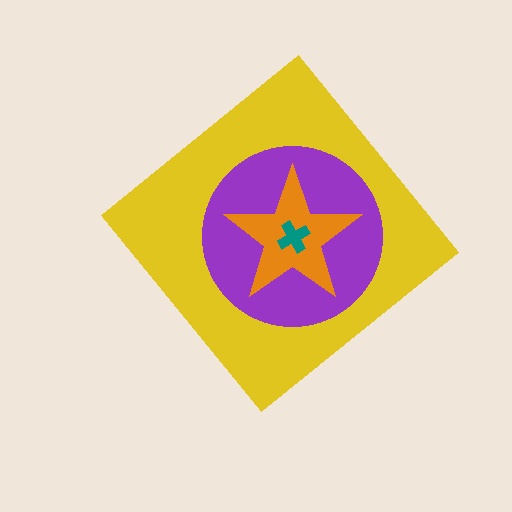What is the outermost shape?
The yellow diamond.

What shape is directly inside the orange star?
The teal cross.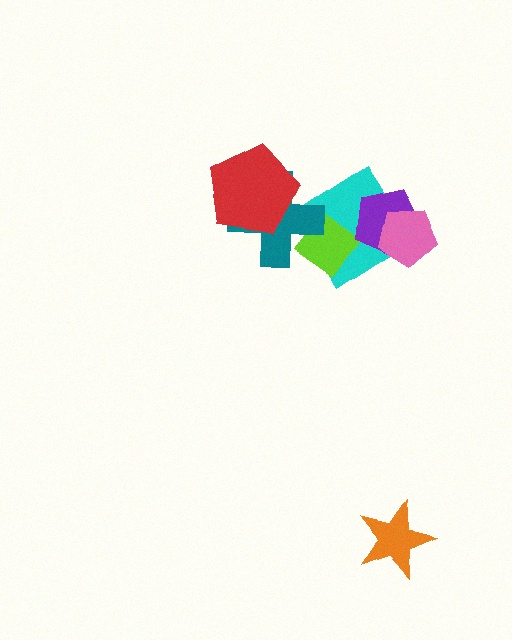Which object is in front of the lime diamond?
The teal cross is in front of the lime diamond.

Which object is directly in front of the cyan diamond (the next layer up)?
The lime diamond is directly in front of the cyan diamond.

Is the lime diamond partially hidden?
Yes, it is partially covered by another shape.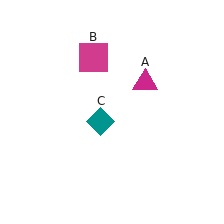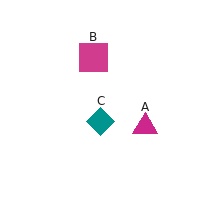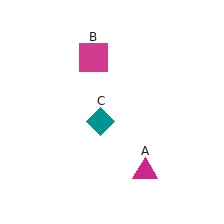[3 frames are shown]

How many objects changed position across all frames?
1 object changed position: magenta triangle (object A).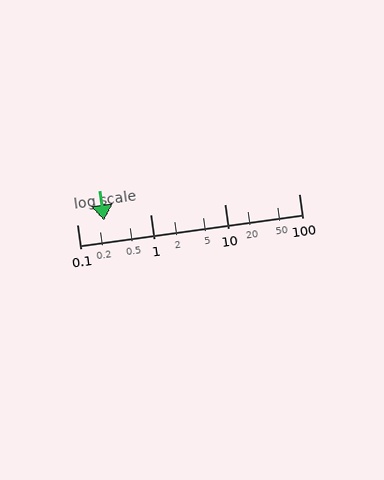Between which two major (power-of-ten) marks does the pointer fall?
The pointer is between 0.1 and 1.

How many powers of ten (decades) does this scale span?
The scale spans 3 decades, from 0.1 to 100.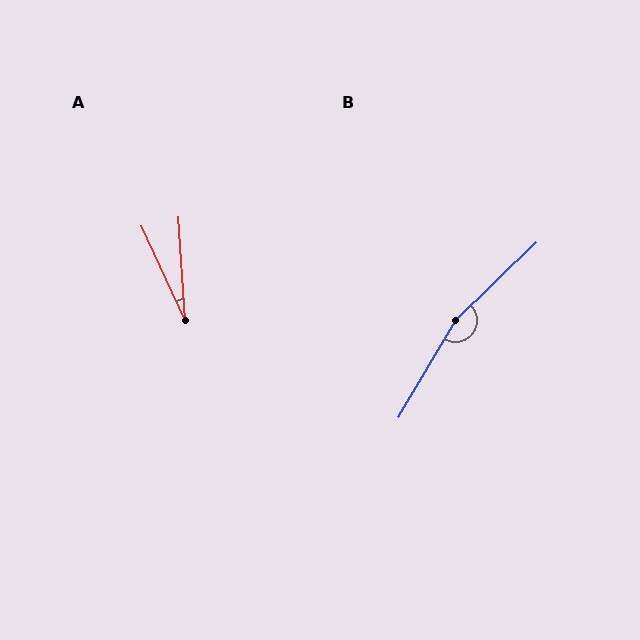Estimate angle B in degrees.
Approximately 164 degrees.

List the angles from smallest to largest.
A (21°), B (164°).